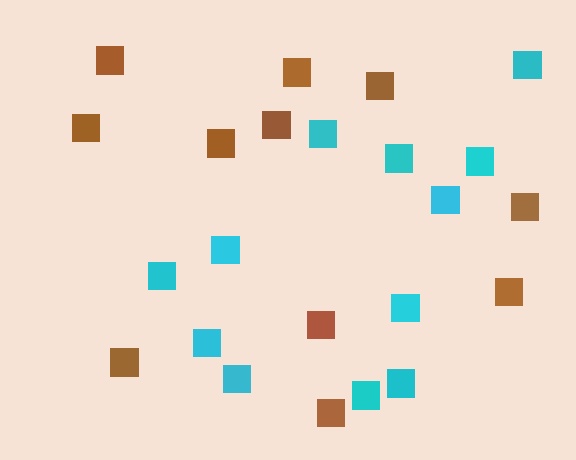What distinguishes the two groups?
There are 2 groups: one group of brown squares (11) and one group of cyan squares (12).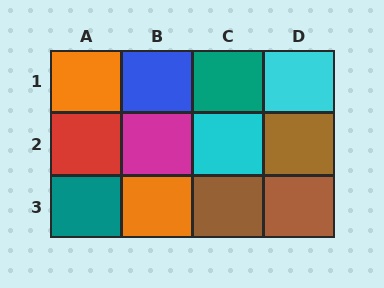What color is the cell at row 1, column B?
Blue.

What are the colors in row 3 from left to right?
Teal, orange, brown, brown.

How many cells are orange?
2 cells are orange.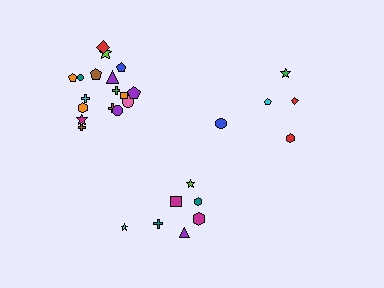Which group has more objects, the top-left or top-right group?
The top-left group.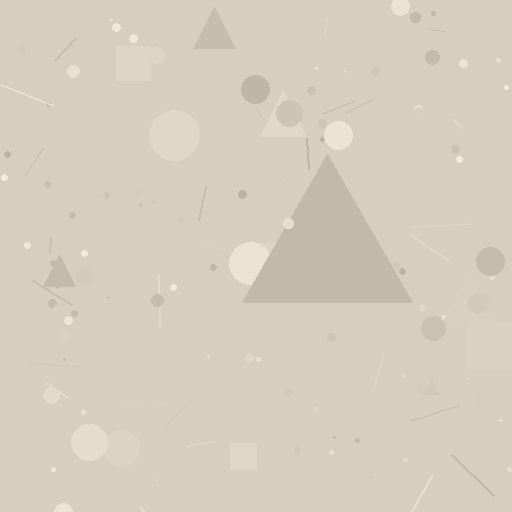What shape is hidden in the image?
A triangle is hidden in the image.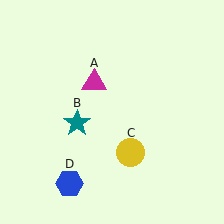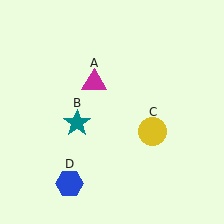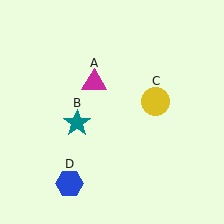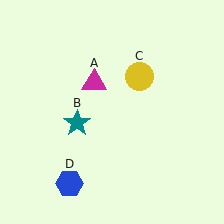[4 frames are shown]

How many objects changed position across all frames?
1 object changed position: yellow circle (object C).